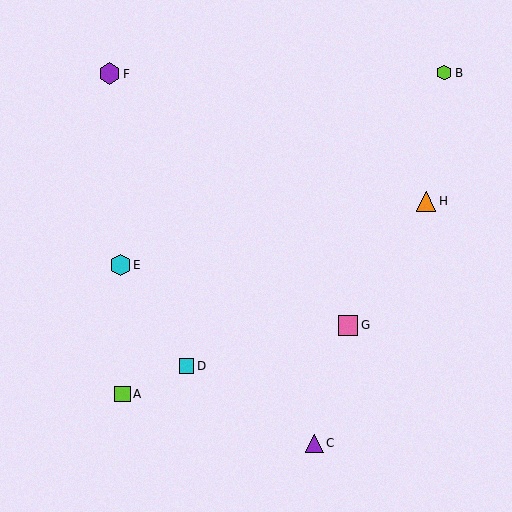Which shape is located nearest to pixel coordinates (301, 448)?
The purple triangle (labeled C) at (314, 443) is nearest to that location.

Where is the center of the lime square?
The center of the lime square is at (122, 394).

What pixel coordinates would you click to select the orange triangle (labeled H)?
Click at (426, 201) to select the orange triangle H.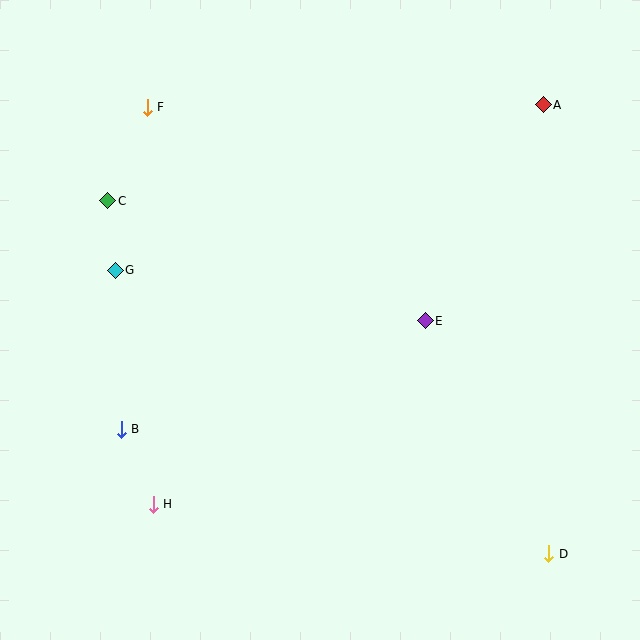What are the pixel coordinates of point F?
Point F is at (147, 107).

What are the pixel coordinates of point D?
Point D is at (549, 554).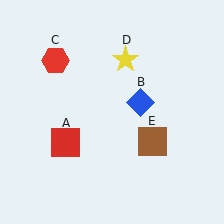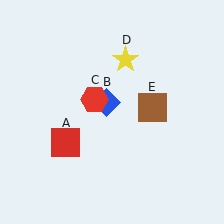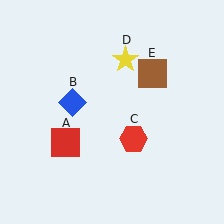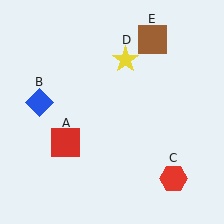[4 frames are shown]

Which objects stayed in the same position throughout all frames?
Red square (object A) and yellow star (object D) remained stationary.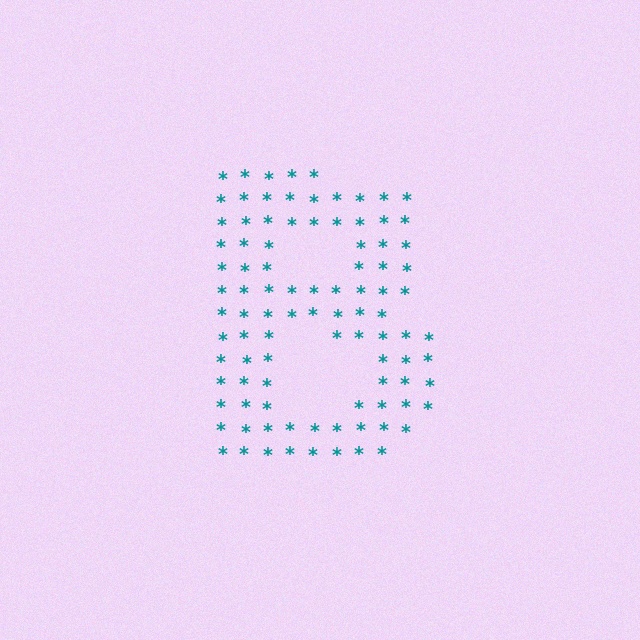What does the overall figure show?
The overall figure shows the letter B.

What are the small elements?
The small elements are asterisks.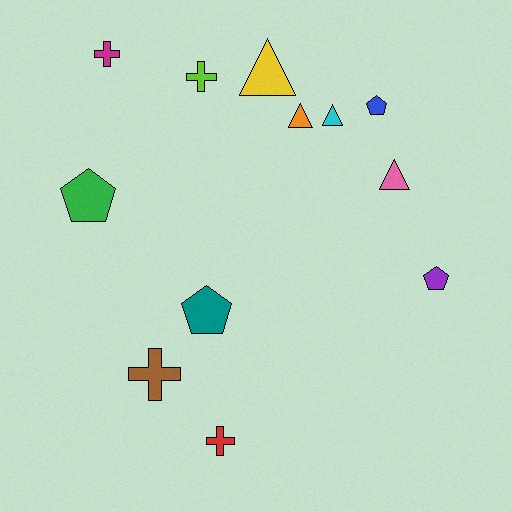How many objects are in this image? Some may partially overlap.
There are 12 objects.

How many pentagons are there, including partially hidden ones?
There are 4 pentagons.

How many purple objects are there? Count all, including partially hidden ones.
There is 1 purple object.